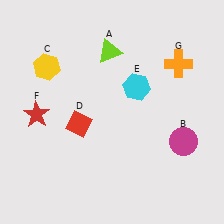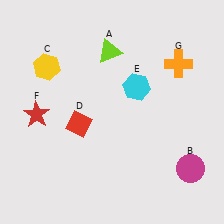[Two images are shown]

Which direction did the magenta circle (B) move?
The magenta circle (B) moved down.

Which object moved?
The magenta circle (B) moved down.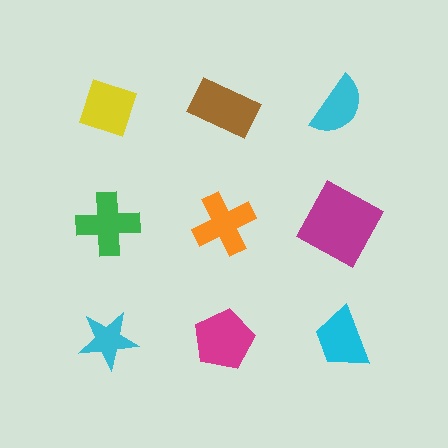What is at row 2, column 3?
A magenta square.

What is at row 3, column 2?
A magenta pentagon.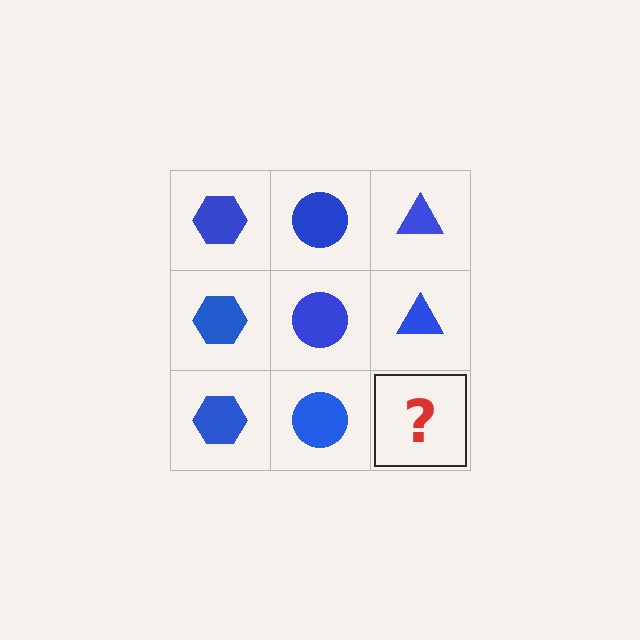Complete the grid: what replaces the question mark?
The question mark should be replaced with a blue triangle.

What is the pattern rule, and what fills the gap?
The rule is that each column has a consistent shape. The gap should be filled with a blue triangle.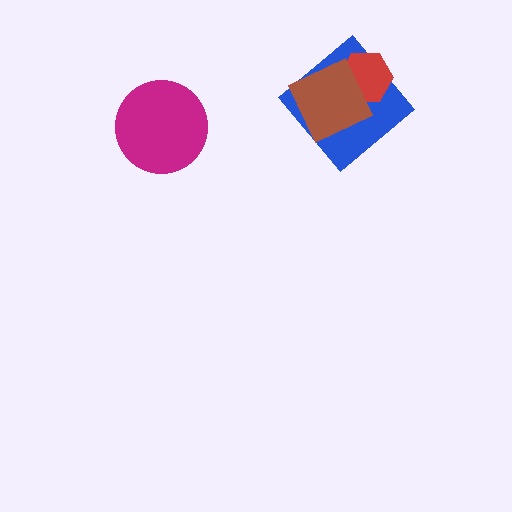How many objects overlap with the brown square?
2 objects overlap with the brown square.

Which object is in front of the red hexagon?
The brown square is in front of the red hexagon.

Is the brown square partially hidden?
No, no other shape covers it.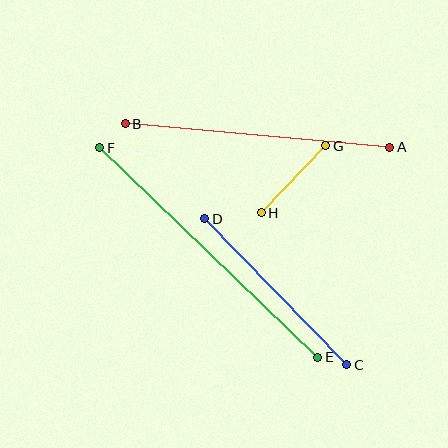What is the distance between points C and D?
The distance is approximately 204 pixels.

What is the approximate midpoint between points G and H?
The midpoint is at approximately (294, 179) pixels.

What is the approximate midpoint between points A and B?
The midpoint is at approximately (258, 135) pixels.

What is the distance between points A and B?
The distance is approximately 266 pixels.